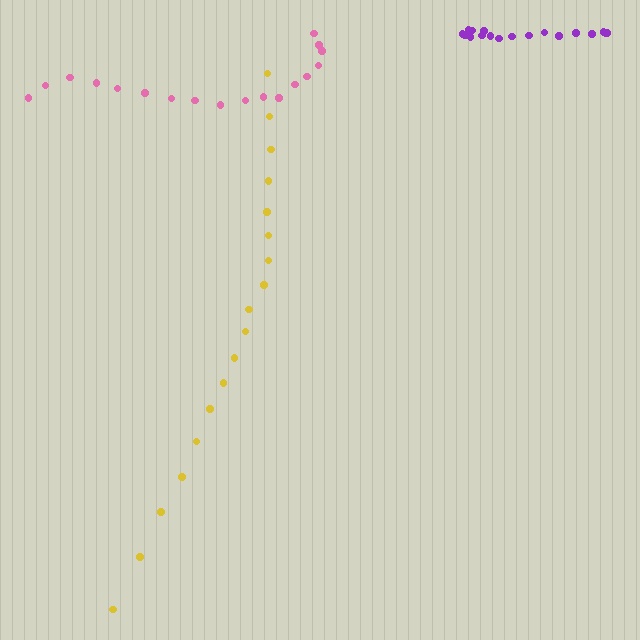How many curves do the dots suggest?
There are 3 distinct paths.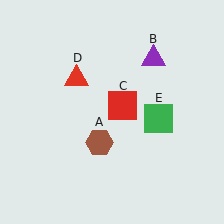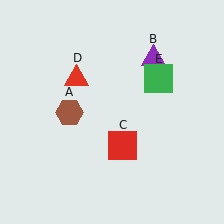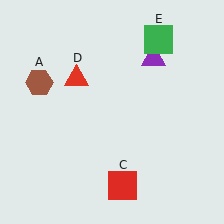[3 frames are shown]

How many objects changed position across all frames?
3 objects changed position: brown hexagon (object A), red square (object C), green square (object E).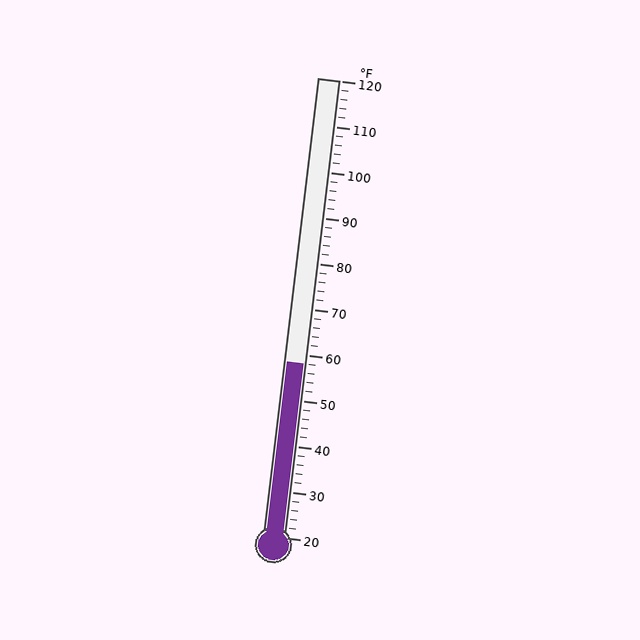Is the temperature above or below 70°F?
The temperature is below 70°F.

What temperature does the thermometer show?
The thermometer shows approximately 58°F.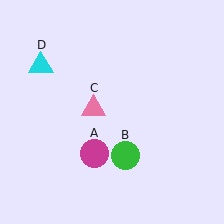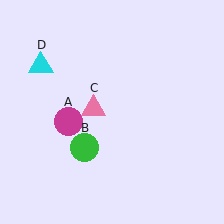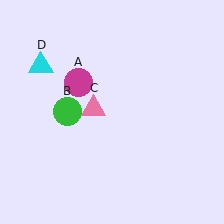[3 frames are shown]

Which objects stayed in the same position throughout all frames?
Pink triangle (object C) and cyan triangle (object D) remained stationary.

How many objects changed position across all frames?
2 objects changed position: magenta circle (object A), green circle (object B).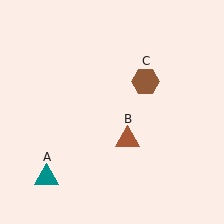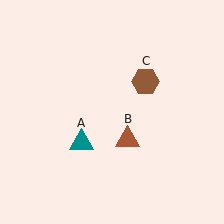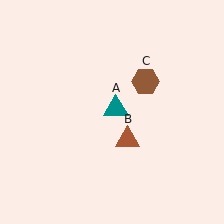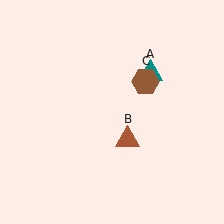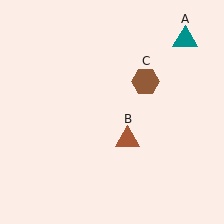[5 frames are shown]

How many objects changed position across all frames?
1 object changed position: teal triangle (object A).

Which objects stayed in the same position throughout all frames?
Brown triangle (object B) and brown hexagon (object C) remained stationary.